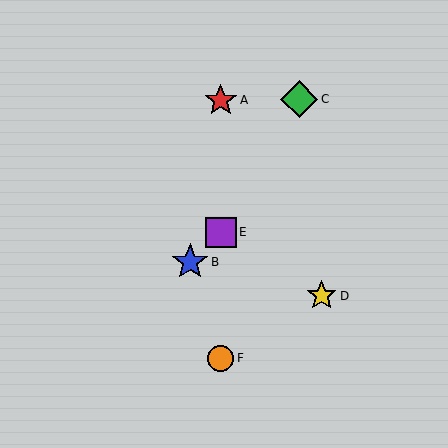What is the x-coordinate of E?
Object E is at x≈221.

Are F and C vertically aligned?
No, F is at x≈221 and C is at x≈299.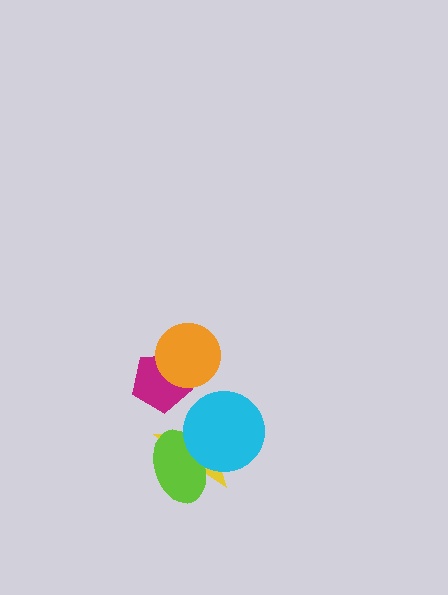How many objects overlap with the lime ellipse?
2 objects overlap with the lime ellipse.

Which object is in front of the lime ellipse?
The cyan circle is in front of the lime ellipse.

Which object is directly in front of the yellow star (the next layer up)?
The lime ellipse is directly in front of the yellow star.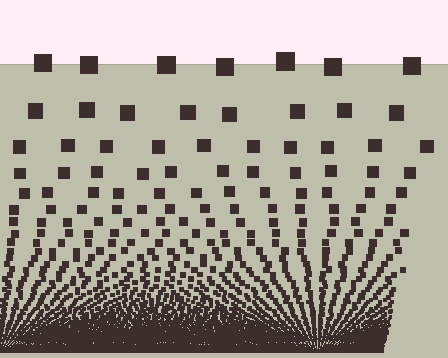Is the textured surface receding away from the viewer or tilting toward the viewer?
The surface appears to tilt toward the viewer. Texture elements get larger and sparser toward the top.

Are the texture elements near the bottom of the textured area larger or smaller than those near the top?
Smaller. The gradient is inverted — elements near the bottom are smaller and denser.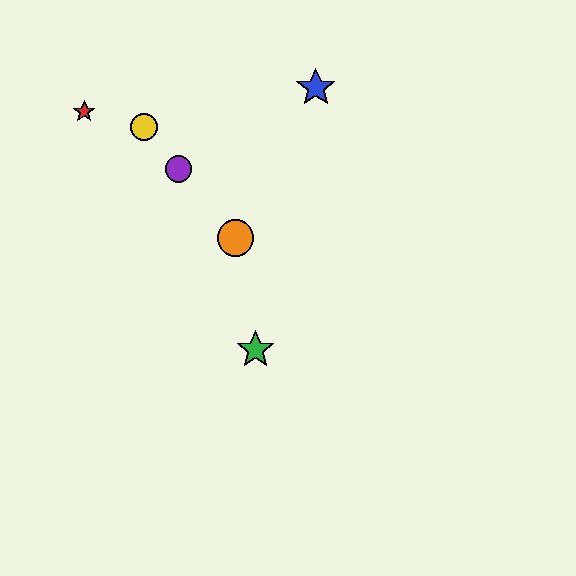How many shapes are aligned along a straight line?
3 shapes (the yellow circle, the purple circle, the orange circle) are aligned along a straight line.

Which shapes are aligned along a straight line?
The yellow circle, the purple circle, the orange circle are aligned along a straight line.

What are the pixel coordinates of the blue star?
The blue star is at (316, 88).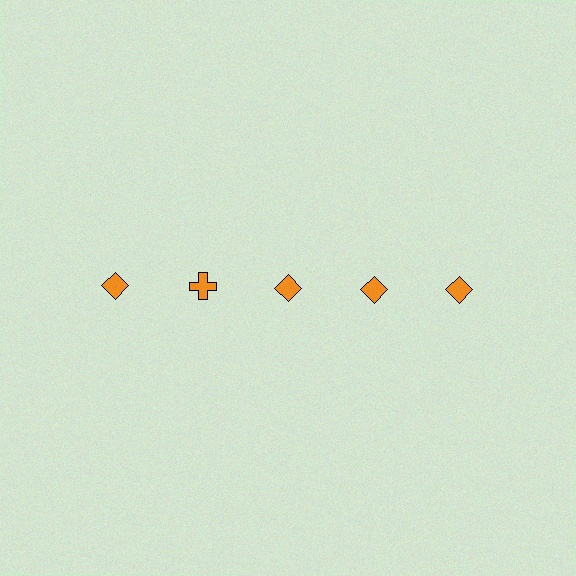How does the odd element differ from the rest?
It has a different shape: cross instead of diamond.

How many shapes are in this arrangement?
There are 5 shapes arranged in a grid pattern.